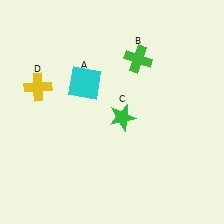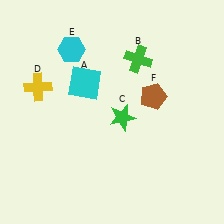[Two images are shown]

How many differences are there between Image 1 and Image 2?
There are 2 differences between the two images.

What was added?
A cyan hexagon (E), a brown pentagon (F) were added in Image 2.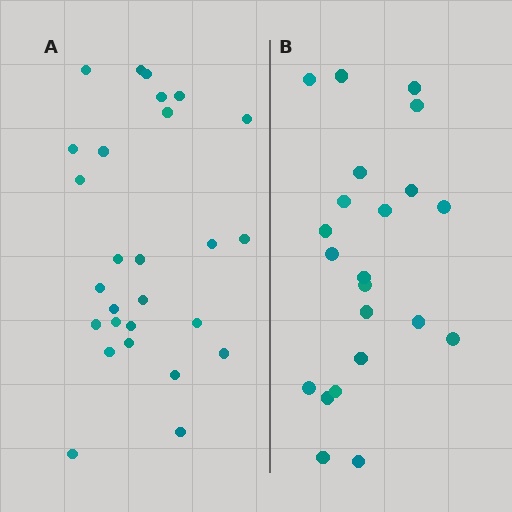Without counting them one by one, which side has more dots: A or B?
Region A (the left region) has more dots.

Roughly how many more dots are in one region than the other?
Region A has about 5 more dots than region B.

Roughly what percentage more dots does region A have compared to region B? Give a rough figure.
About 25% more.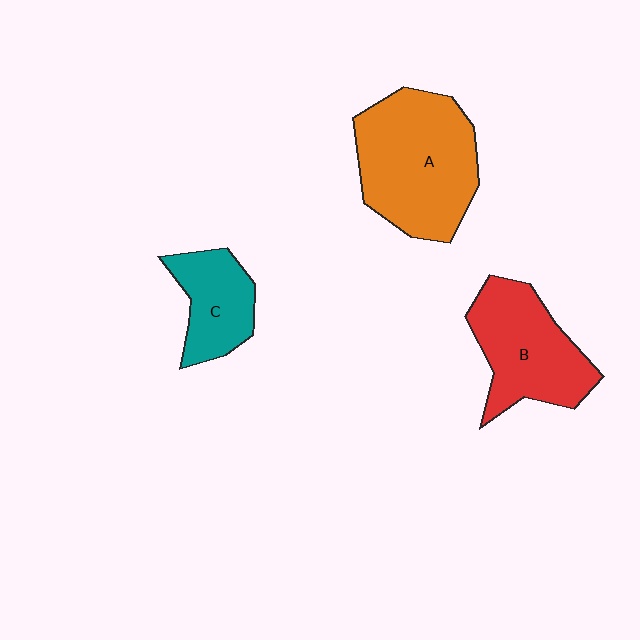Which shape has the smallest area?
Shape C (teal).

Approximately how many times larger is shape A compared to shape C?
Approximately 2.0 times.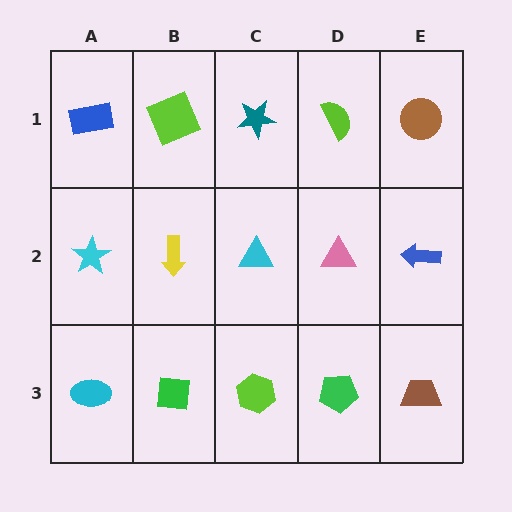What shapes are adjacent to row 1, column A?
A cyan star (row 2, column A), a lime square (row 1, column B).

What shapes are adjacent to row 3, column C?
A cyan triangle (row 2, column C), a green square (row 3, column B), a green pentagon (row 3, column D).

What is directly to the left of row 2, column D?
A cyan triangle.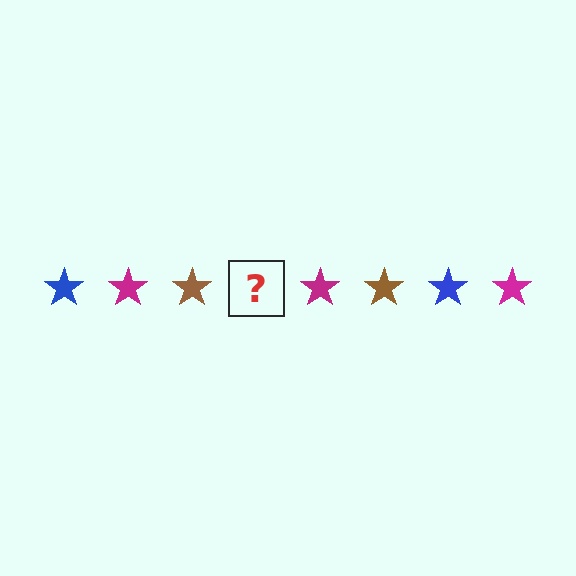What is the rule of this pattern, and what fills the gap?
The rule is that the pattern cycles through blue, magenta, brown stars. The gap should be filled with a blue star.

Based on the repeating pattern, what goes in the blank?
The blank should be a blue star.